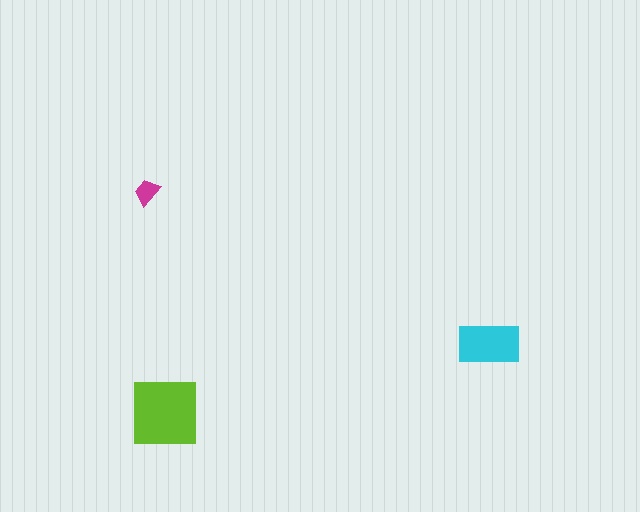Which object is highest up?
The magenta trapezoid is topmost.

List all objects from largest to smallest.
The lime square, the cyan rectangle, the magenta trapezoid.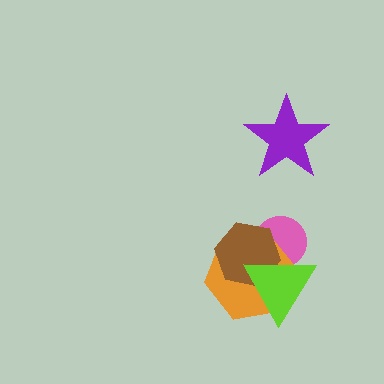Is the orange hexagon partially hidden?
Yes, it is partially covered by another shape.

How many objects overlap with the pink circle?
3 objects overlap with the pink circle.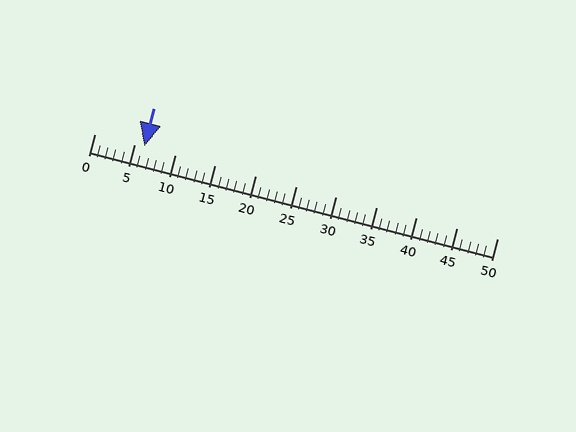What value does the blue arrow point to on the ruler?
The blue arrow points to approximately 6.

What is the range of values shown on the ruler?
The ruler shows values from 0 to 50.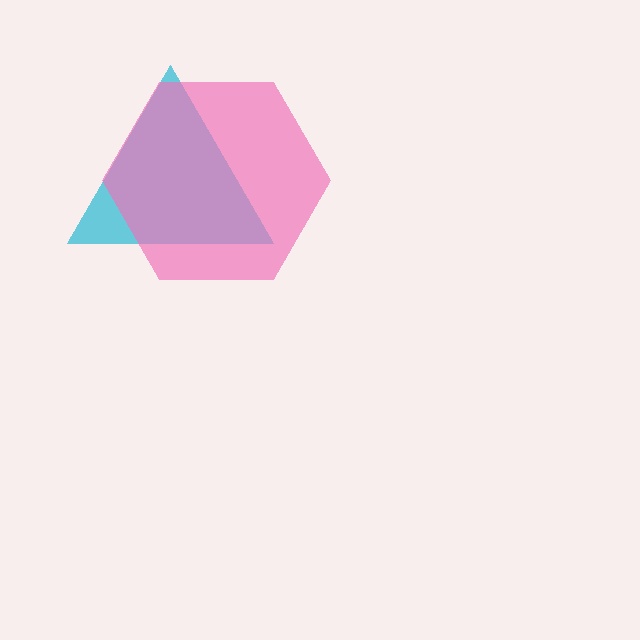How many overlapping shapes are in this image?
There are 2 overlapping shapes in the image.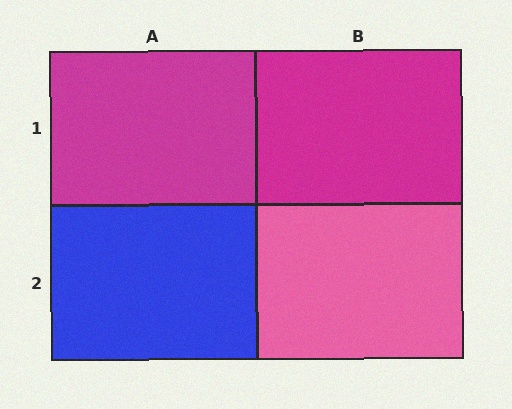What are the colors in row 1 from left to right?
Magenta, magenta.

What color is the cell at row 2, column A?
Blue.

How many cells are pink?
1 cell is pink.